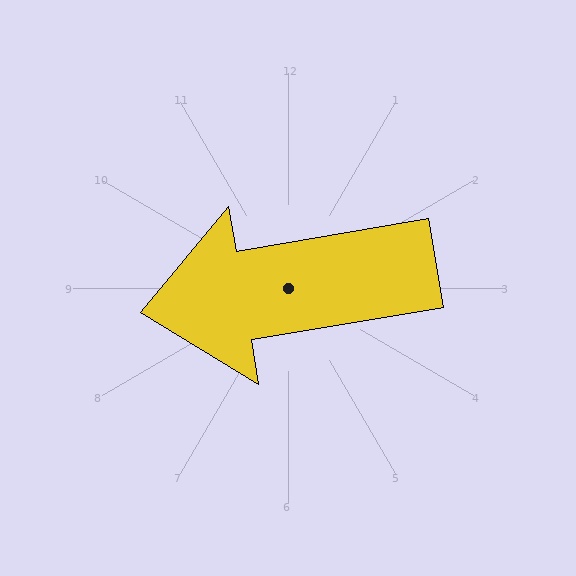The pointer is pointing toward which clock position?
Roughly 9 o'clock.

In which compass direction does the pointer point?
West.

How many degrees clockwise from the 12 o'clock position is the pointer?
Approximately 260 degrees.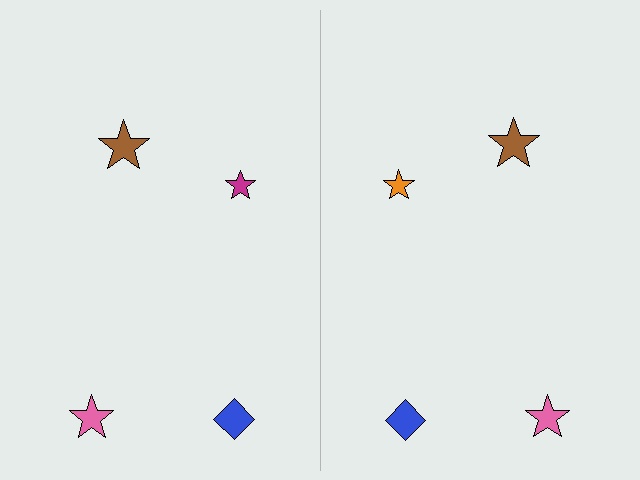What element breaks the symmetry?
The orange star on the right side breaks the symmetry — its mirror counterpart is magenta.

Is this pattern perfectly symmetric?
No, the pattern is not perfectly symmetric. The orange star on the right side breaks the symmetry — its mirror counterpart is magenta.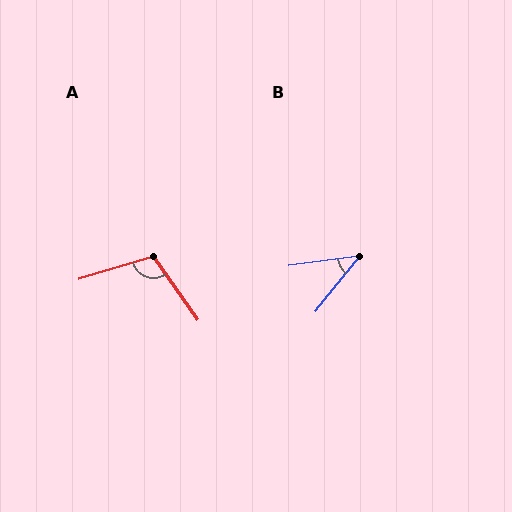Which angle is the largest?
A, at approximately 108 degrees.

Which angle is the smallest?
B, at approximately 43 degrees.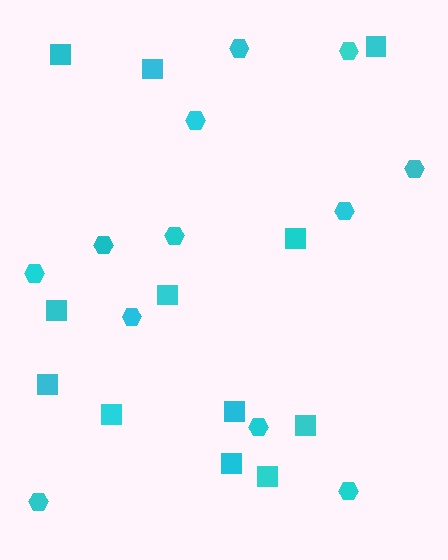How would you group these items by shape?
There are 2 groups: one group of hexagons (12) and one group of squares (12).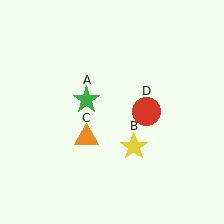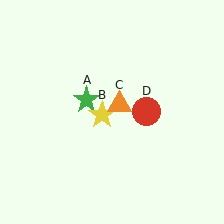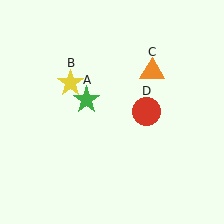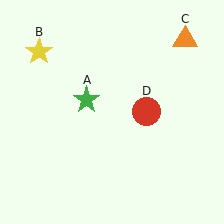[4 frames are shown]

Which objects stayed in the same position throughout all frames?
Green star (object A) and red circle (object D) remained stationary.